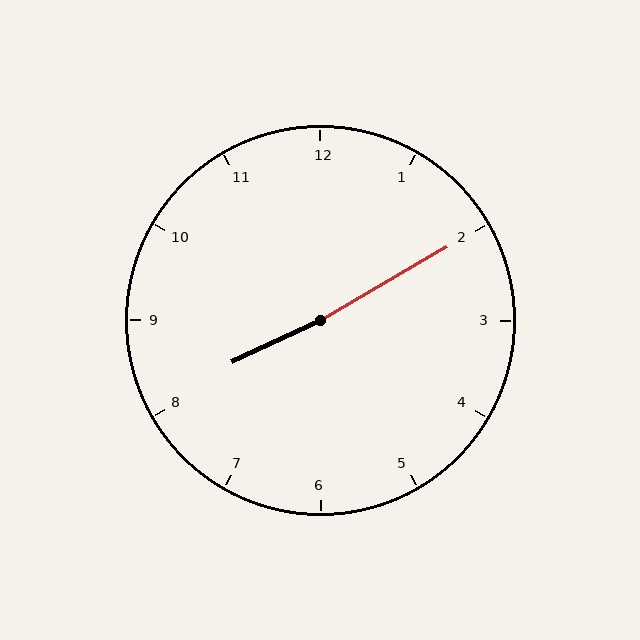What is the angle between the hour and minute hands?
Approximately 175 degrees.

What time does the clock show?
8:10.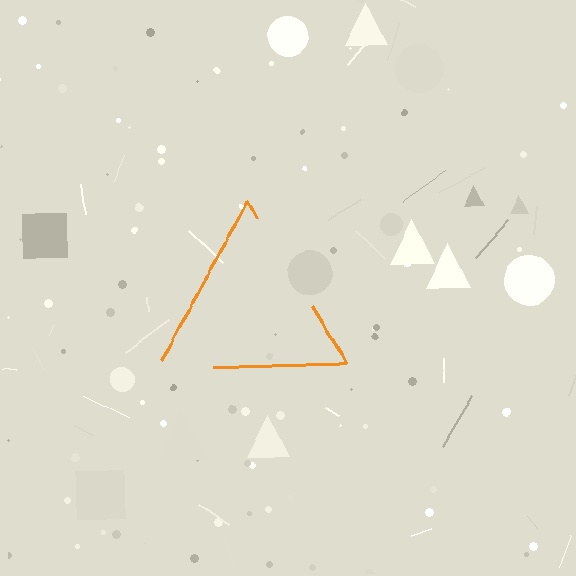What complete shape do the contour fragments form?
The contour fragments form a triangle.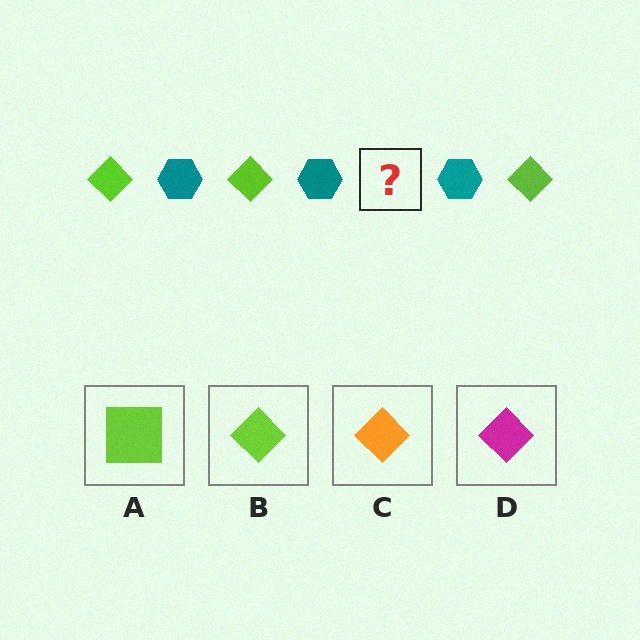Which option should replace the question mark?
Option B.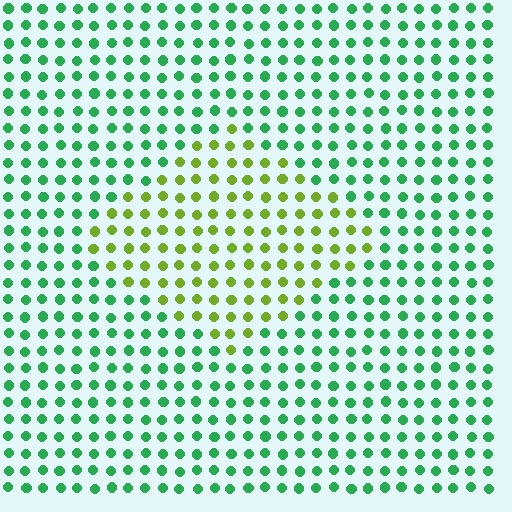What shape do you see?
I see a diamond.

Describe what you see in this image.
The image is filled with small green elements in a uniform arrangement. A diamond-shaped region is visible where the elements are tinted to a slightly different hue, forming a subtle color boundary.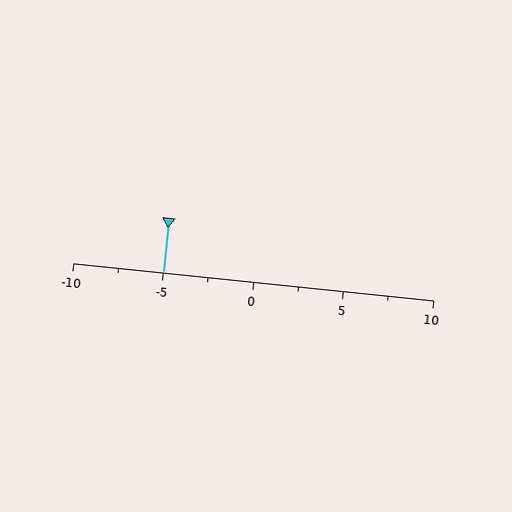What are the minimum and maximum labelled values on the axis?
The axis runs from -10 to 10.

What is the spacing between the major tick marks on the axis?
The major ticks are spaced 5 apart.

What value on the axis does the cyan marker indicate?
The marker indicates approximately -5.